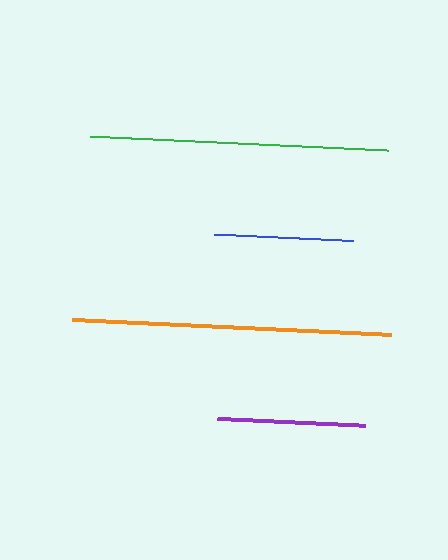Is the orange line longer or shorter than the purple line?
The orange line is longer than the purple line.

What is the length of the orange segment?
The orange segment is approximately 320 pixels long.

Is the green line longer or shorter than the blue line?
The green line is longer than the blue line.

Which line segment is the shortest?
The blue line is the shortest at approximately 139 pixels.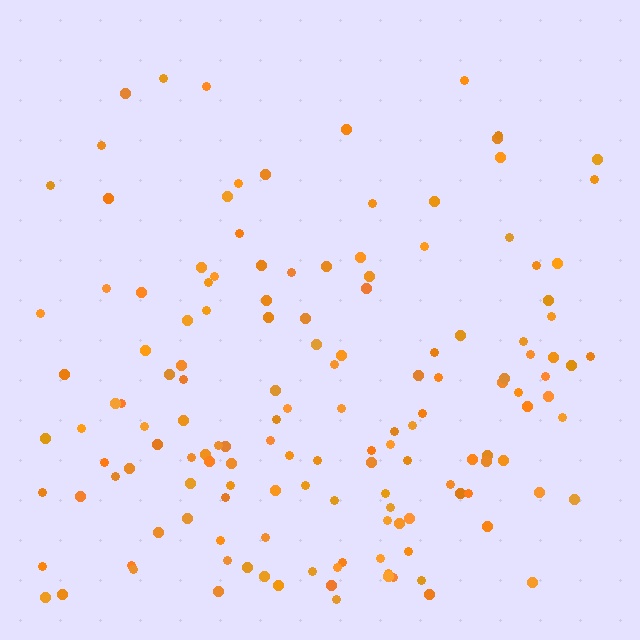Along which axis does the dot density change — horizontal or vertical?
Vertical.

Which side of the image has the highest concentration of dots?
The bottom.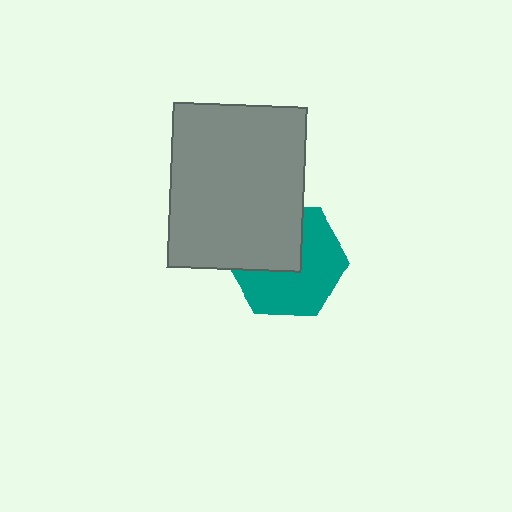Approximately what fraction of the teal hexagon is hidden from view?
Roughly 41% of the teal hexagon is hidden behind the gray rectangle.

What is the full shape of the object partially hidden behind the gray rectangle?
The partially hidden object is a teal hexagon.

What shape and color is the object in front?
The object in front is a gray rectangle.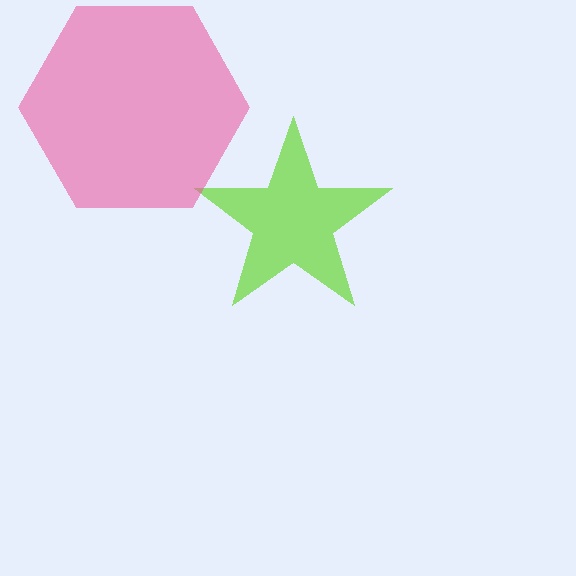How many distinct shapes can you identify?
There are 2 distinct shapes: a lime star, a pink hexagon.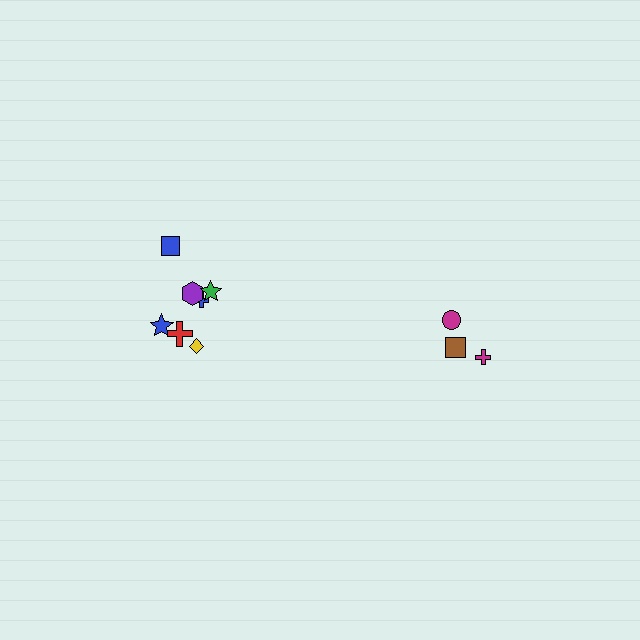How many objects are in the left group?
There are 7 objects.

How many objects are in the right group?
There are 3 objects.